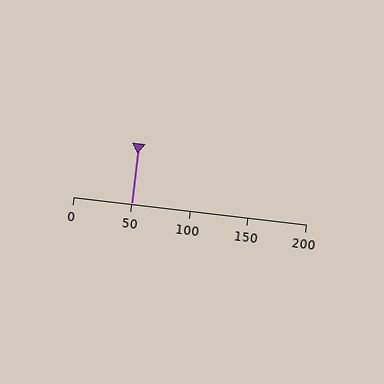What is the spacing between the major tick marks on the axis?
The major ticks are spaced 50 apart.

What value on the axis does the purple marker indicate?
The marker indicates approximately 50.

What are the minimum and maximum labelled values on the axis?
The axis runs from 0 to 200.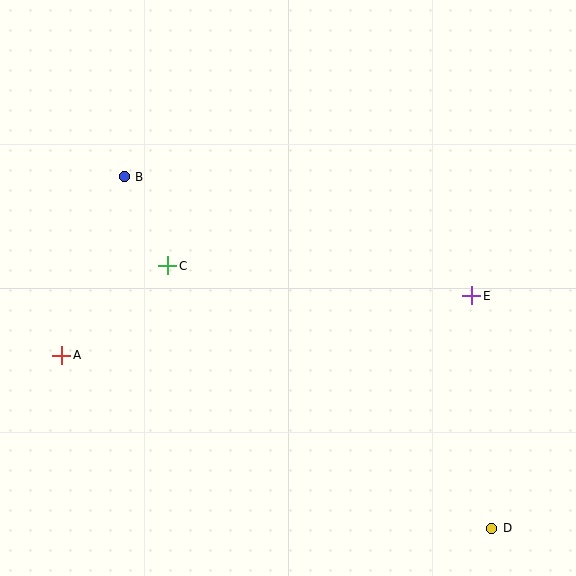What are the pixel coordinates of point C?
Point C is at (168, 266).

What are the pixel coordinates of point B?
Point B is at (124, 177).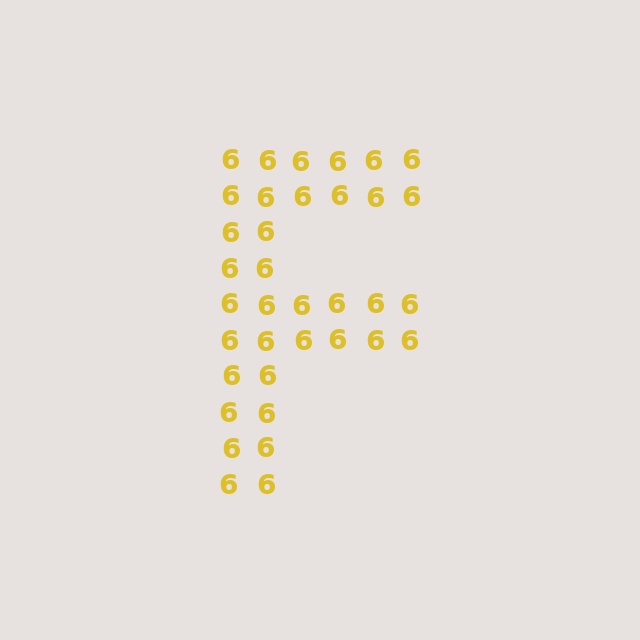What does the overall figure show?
The overall figure shows the letter F.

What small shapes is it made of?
It is made of small digit 6's.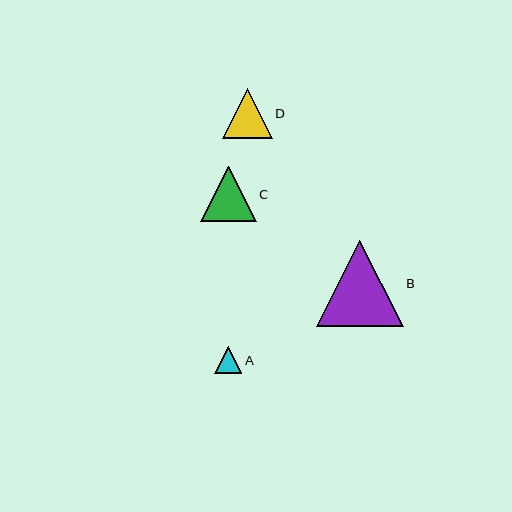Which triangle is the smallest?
Triangle A is the smallest with a size of approximately 27 pixels.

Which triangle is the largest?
Triangle B is the largest with a size of approximately 87 pixels.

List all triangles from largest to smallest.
From largest to smallest: B, C, D, A.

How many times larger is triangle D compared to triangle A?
Triangle D is approximately 1.9 times the size of triangle A.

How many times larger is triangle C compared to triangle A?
Triangle C is approximately 2.1 times the size of triangle A.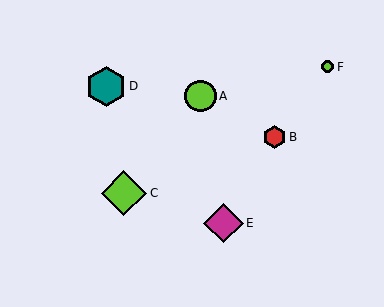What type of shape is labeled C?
Shape C is a lime diamond.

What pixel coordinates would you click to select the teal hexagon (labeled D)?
Click at (106, 87) to select the teal hexagon D.